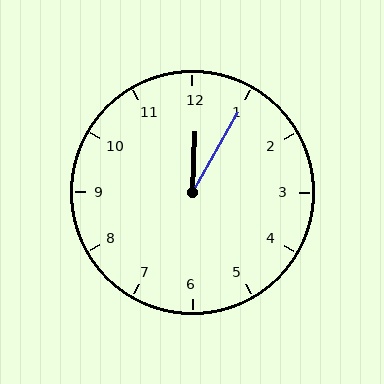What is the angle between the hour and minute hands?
Approximately 28 degrees.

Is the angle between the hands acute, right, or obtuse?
It is acute.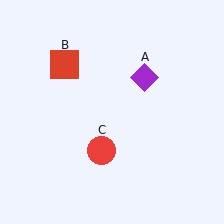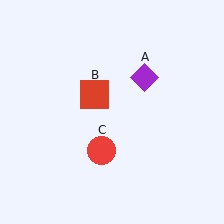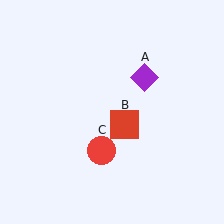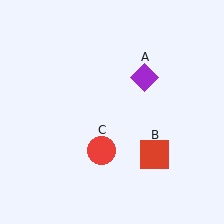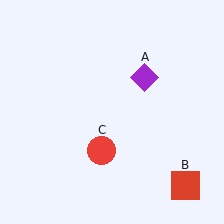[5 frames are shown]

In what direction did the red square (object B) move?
The red square (object B) moved down and to the right.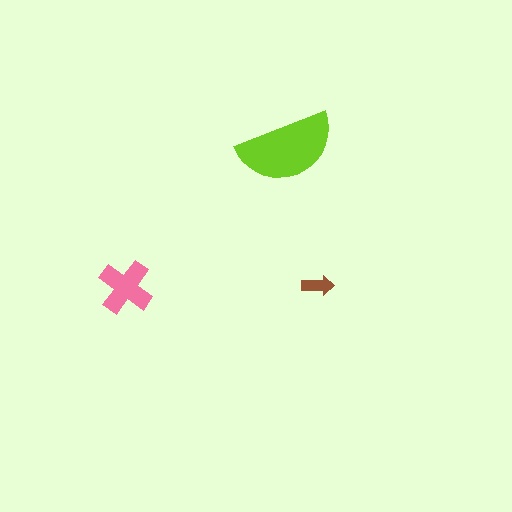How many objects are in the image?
There are 3 objects in the image.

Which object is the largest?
The lime semicircle.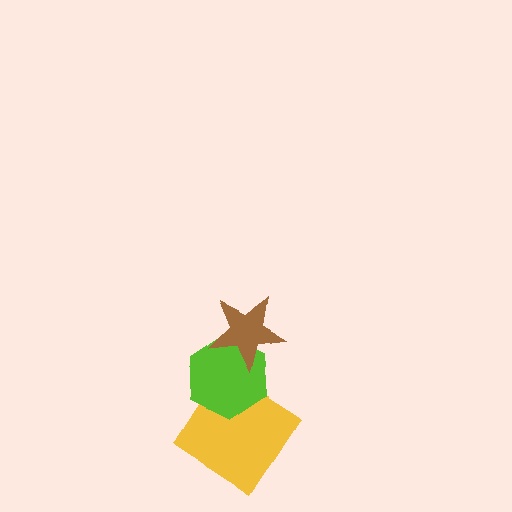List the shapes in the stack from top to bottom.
From top to bottom: the brown star, the lime hexagon, the yellow diamond.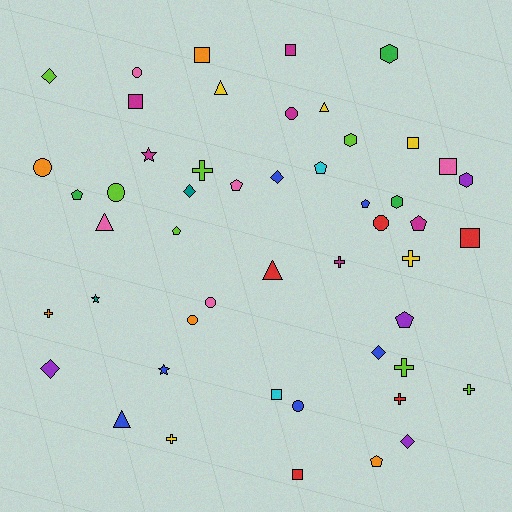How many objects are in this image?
There are 50 objects.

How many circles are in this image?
There are 8 circles.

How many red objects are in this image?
There are 5 red objects.